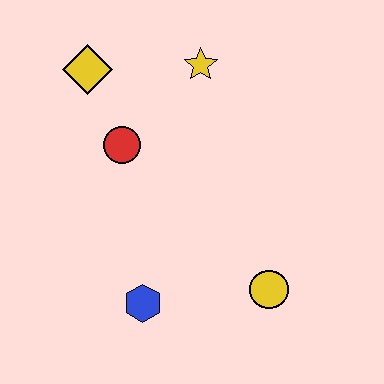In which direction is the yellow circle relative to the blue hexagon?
The yellow circle is to the right of the blue hexagon.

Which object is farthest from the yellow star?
The blue hexagon is farthest from the yellow star.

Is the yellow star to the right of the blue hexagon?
Yes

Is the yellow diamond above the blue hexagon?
Yes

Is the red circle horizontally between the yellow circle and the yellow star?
No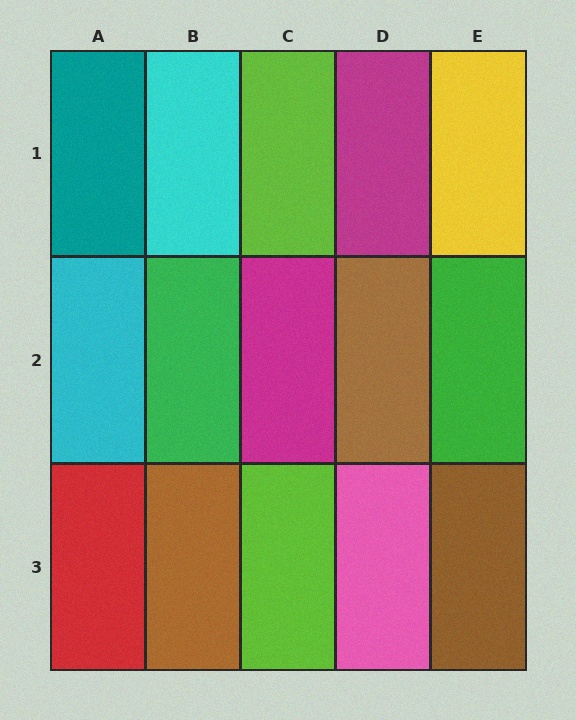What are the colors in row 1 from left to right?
Teal, cyan, lime, magenta, yellow.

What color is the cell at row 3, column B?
Brown.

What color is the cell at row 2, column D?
Brown.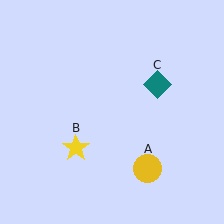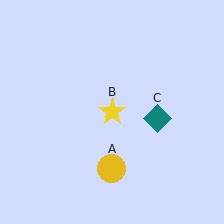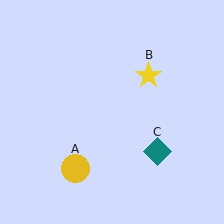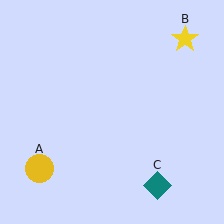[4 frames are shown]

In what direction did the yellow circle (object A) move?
The yellow circle (object A) moved left.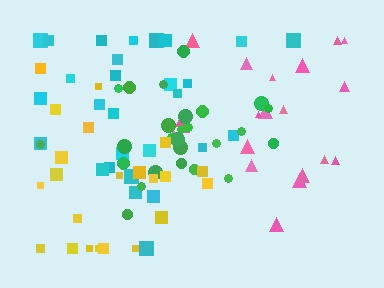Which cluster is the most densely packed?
Green.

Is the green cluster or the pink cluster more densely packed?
Green.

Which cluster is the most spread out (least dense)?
Yellow.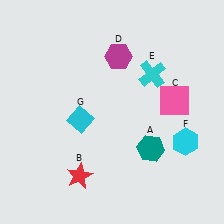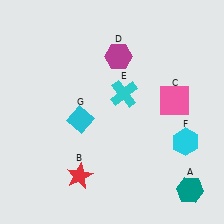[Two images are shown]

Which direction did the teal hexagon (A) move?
The teal hexagon (A) moved down.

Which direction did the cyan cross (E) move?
The cyan cross (E) moved left.